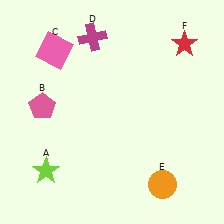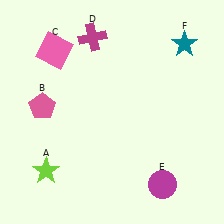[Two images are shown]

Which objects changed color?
E changed from orange to magenta. F changed from red to teal.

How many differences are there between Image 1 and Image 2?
There are 2 differences between the two images.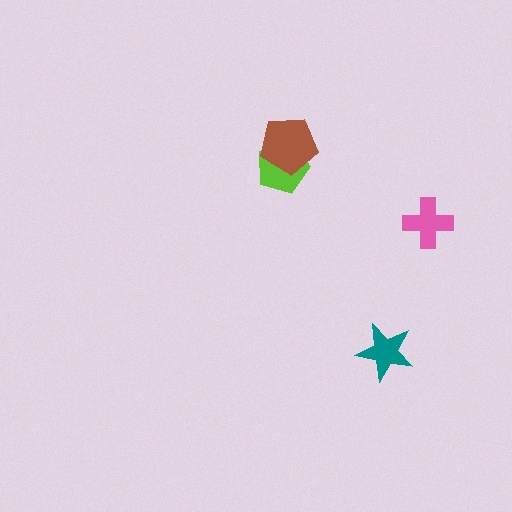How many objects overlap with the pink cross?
0 objects overlap with the pink cross.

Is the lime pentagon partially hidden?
Yes, it is partially covered by another shape.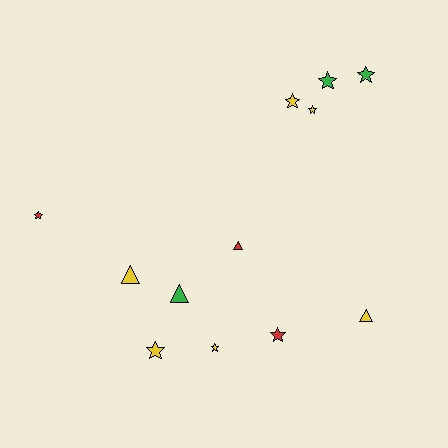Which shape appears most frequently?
Star, with 8 objects.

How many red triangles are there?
There is 1 red triangle.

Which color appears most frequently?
Yellow, with 6 objects.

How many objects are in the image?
There are 12 objects.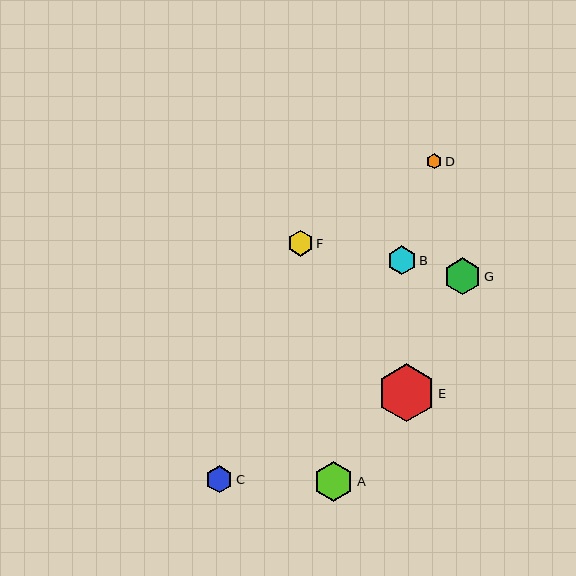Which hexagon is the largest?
Hexagon E is the largest with a size of approximately 58 pixels.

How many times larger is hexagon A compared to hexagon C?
Hexagon A is approximately 1.4 times the size of hexagon C.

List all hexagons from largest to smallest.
From largest to smallest: E, A, G, B, C, F, D.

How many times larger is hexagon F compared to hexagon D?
Hexagon F is approximately 1.6 times the size of hexagon D.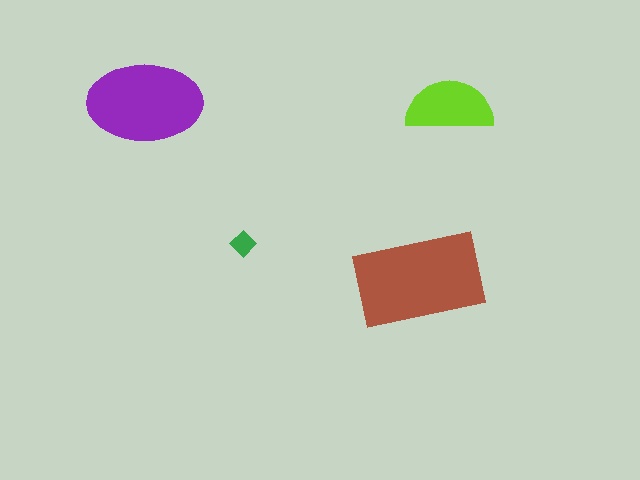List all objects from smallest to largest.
The green diamond, the lime semicircle, the purple ellipse, the brown rectangle.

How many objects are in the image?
There are 4 objects in the image.